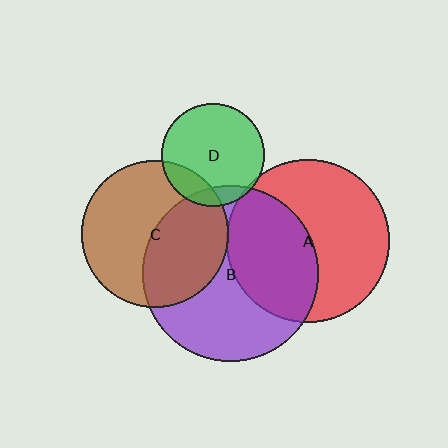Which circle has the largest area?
Circle B (purple).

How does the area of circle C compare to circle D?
Approximately 2.0 times.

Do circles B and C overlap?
Yes.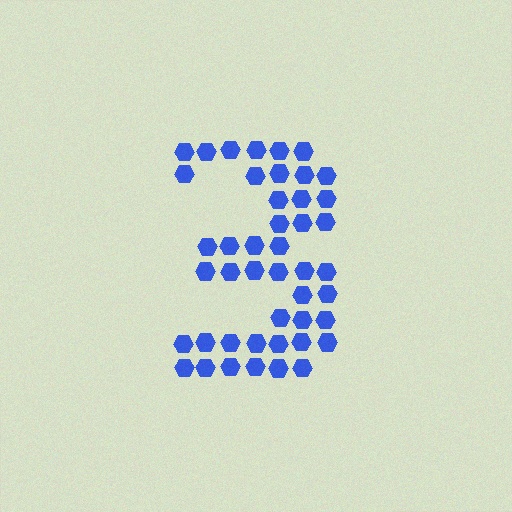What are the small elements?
The small elements are hexagons.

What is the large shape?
The large shape is the digit 3.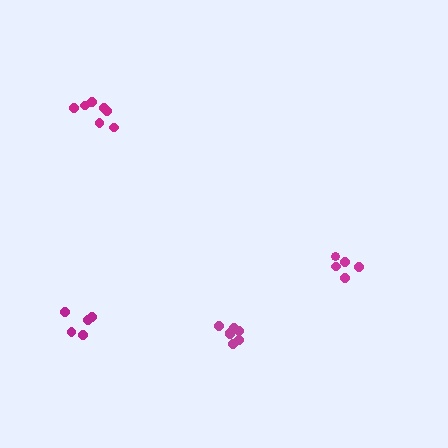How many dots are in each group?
Group 1: 5 dots, Group 2: 8 dots, Group 3: 5 dots, Group 4: 7 dots (25 total).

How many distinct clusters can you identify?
There are 4 distinct clusters.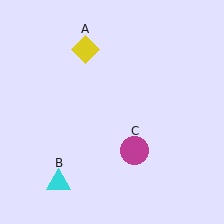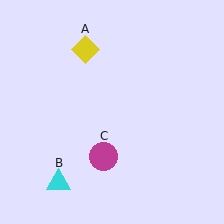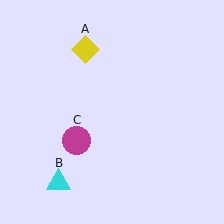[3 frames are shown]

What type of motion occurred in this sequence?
The magenta circle (object C) rotated clockwise around the center of the scene.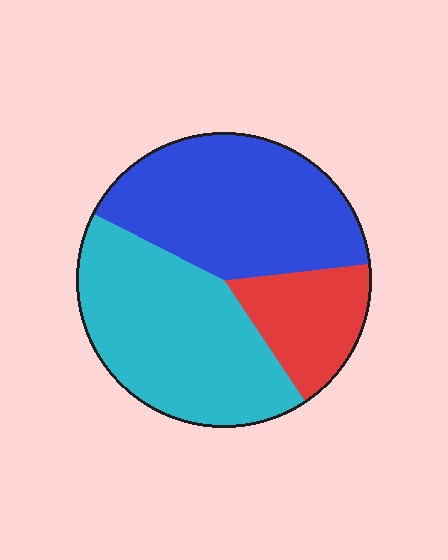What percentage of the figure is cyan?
Cyan takes up about two fifths (2/5) of the figure.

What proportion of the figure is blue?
Blue covers 41% of the figure.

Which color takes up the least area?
Red, at roughly 15%.